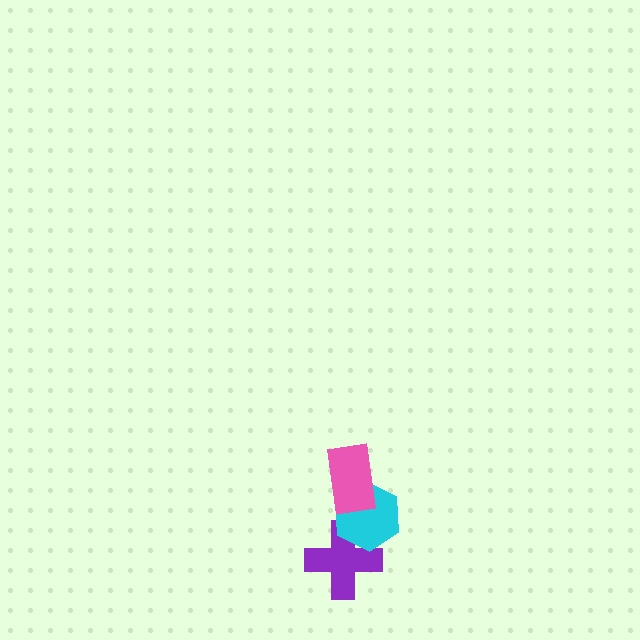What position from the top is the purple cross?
The purple cross is 3rd from the top.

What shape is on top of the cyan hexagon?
The pink rectangle is on top of the cyan hexagon.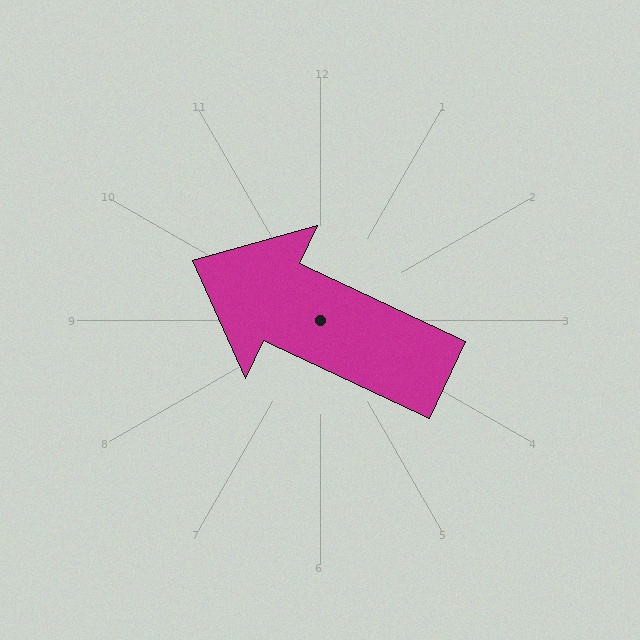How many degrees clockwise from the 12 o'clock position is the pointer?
Approximately 295 degrees.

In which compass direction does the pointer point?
Northwest.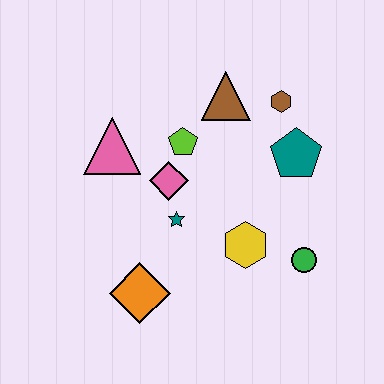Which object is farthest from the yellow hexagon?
The pink triangle is farthest from the yellow hexagon.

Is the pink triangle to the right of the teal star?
No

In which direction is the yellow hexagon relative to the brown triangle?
The yellow hexagon is below the brown triangle.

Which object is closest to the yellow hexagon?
The green circle is closest to the yellow hexagon.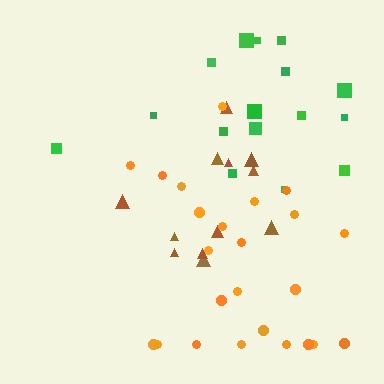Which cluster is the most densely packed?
Brown.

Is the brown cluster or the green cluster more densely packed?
Brown.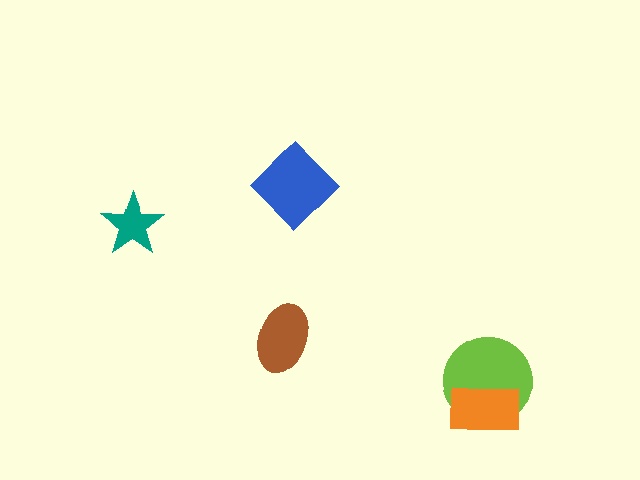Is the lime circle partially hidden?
Yes, it is partially covered by another shape.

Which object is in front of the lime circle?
The orange rectangle is in front of the lime circle.